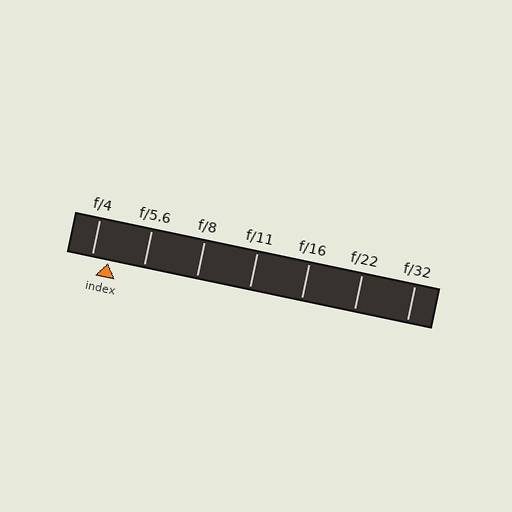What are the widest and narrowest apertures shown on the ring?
The widest aperture shown is f/4 and the narrowest is f/32.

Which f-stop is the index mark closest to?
The index mark is closest to f/4.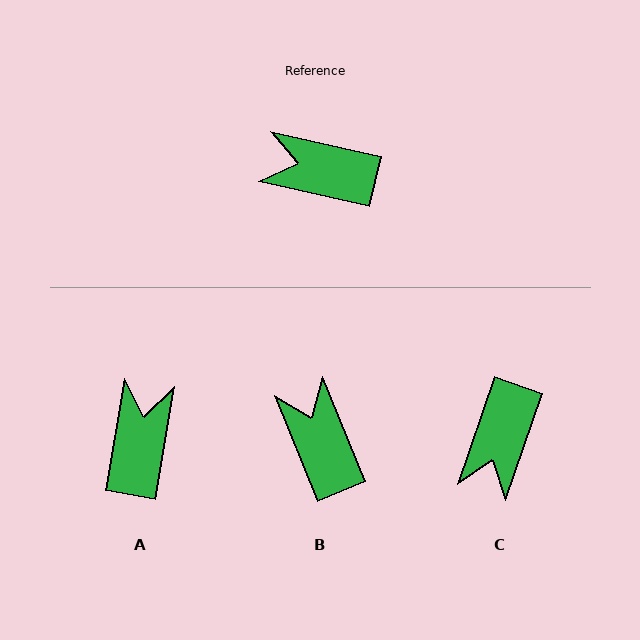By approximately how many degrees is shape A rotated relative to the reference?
Approximately 87 degrees clockwise.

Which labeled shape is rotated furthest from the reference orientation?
A, about 87 degrees away.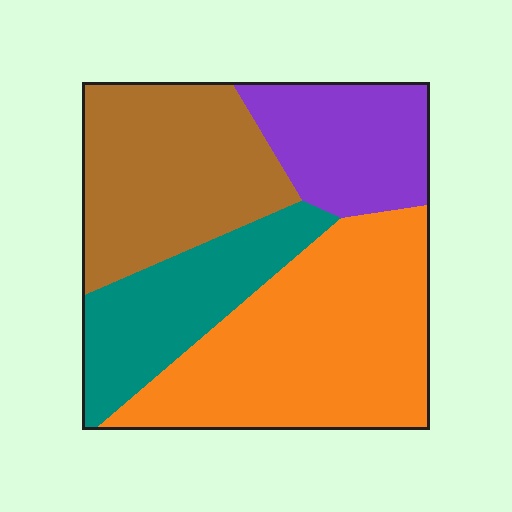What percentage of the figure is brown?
Brown takes up about one quarter (1/4) of the figure.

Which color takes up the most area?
Orange, at roughly 40%.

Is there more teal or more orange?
Orange.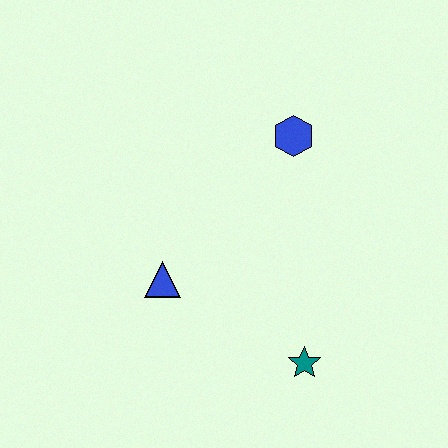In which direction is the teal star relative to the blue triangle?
The teal star is to the right of the blue triangle.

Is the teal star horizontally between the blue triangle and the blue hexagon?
No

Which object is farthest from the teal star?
The blue hexagon is farthest from the teal star.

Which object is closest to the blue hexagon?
The blue triangle is closest to the blue hexagon.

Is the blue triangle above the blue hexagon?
No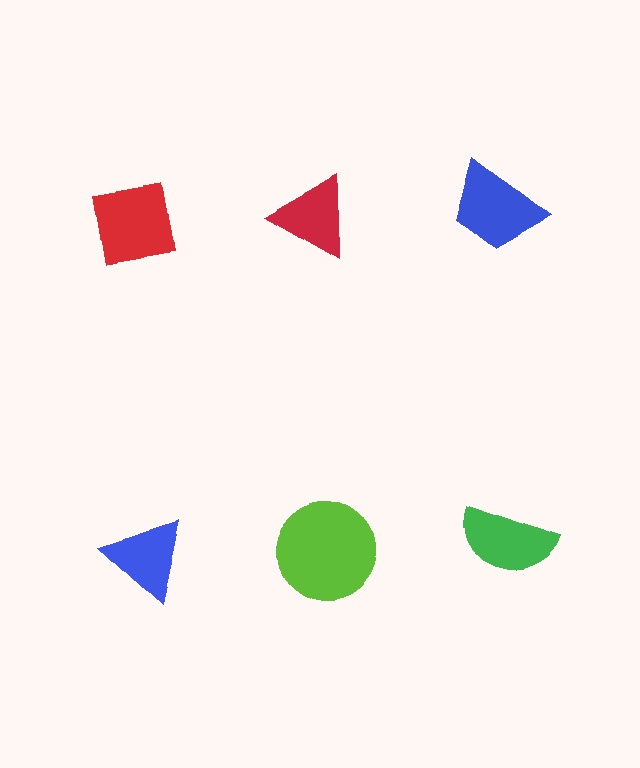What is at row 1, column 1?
A red square.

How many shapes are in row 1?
3 shapes.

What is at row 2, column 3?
A green semicircle.